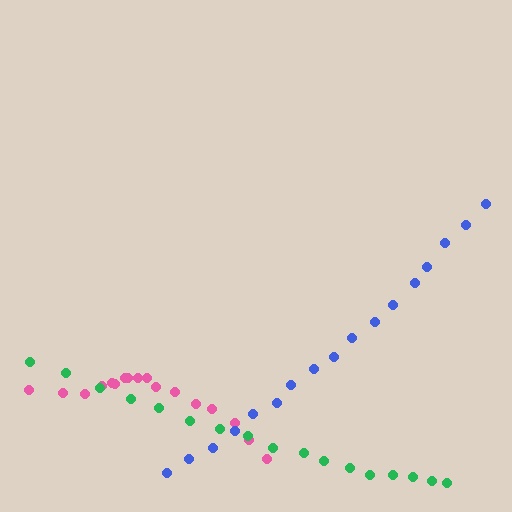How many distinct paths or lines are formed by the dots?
There are 3 distinct paths.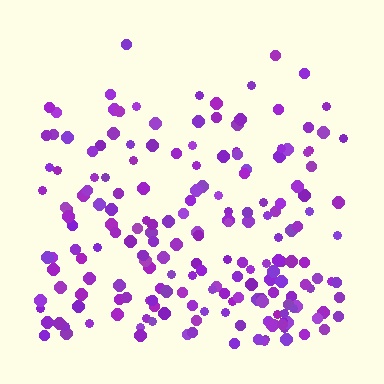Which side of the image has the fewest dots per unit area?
The top.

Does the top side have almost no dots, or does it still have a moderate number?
Still a moderate number, just noticeably fewer than the bottom.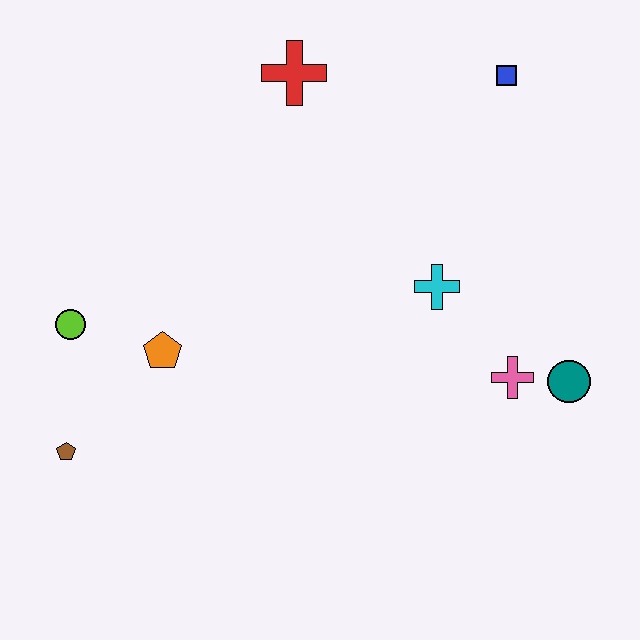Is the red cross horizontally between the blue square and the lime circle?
Yes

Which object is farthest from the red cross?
The brown pentagon is farthest from the red cross.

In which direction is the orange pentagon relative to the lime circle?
The orange pentagon is to the right of the lime circle.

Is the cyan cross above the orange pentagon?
Yes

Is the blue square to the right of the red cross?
Yes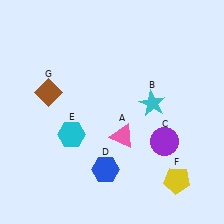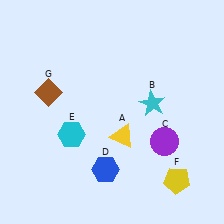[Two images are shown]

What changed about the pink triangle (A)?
In Image 1, A is pink. In Image 2, it changed to yellow.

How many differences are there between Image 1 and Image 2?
There is 1 difference between the two images.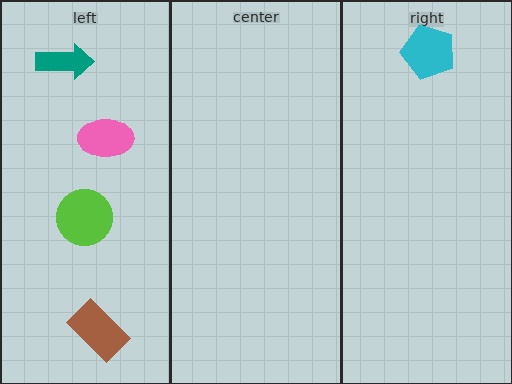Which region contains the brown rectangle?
The left region.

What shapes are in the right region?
The cyan pentagon.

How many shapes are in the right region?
1.